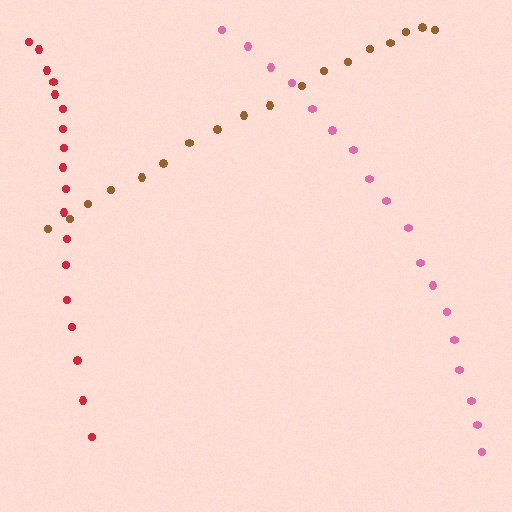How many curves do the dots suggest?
There are 3 distinct paths.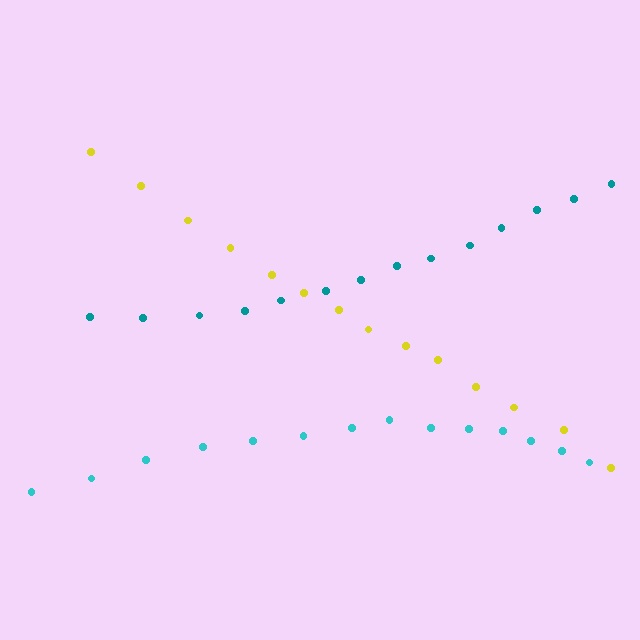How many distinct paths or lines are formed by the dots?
There are 3 distinct paths.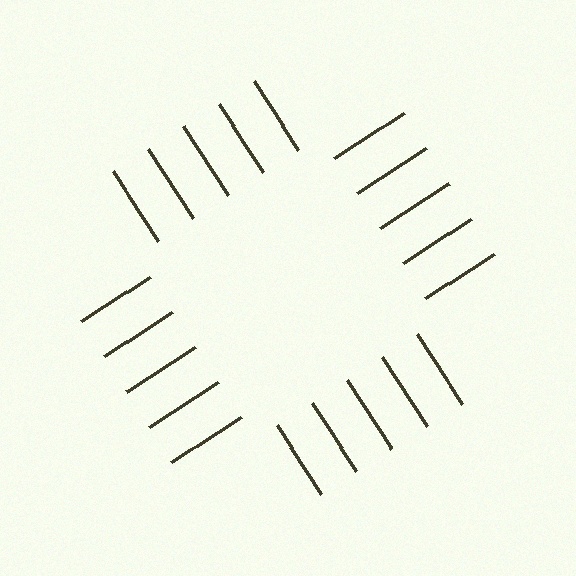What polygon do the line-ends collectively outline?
An illusory square — the line segments terminate on its edges but no continuous stroke is drawn.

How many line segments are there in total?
20 — 5 along each of the 4 edges.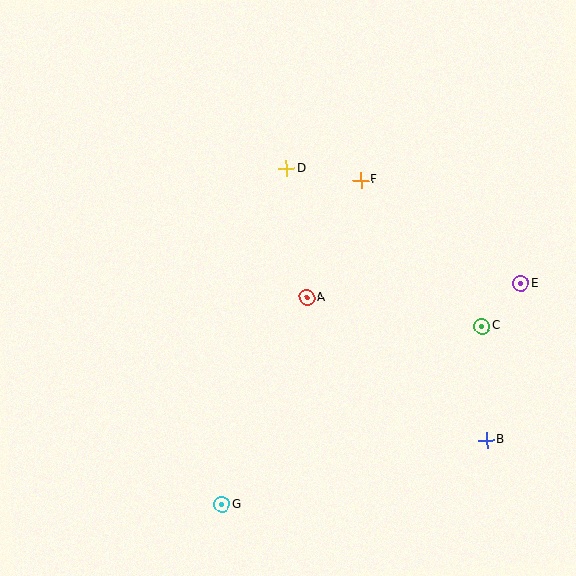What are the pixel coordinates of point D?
Point D is at (286, 169).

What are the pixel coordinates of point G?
Point G is at (222, 504).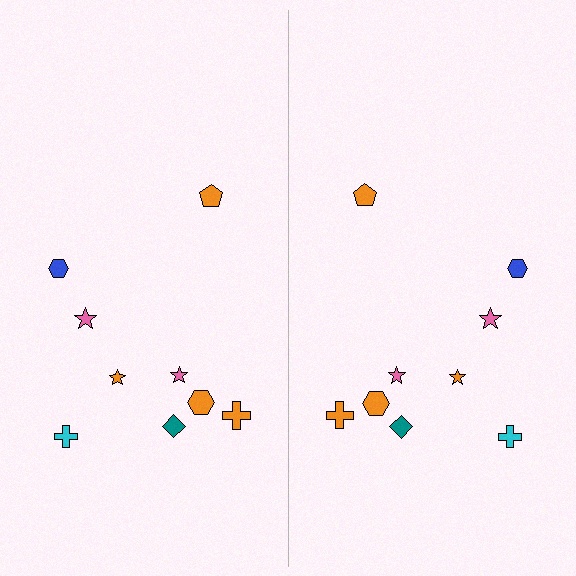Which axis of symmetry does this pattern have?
The pattern has a vertical axis of symmetry running through the center of the image.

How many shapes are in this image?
There are 18 shapes in this image.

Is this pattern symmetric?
Yes, this pattern has bilateral (reflection) symmetry.